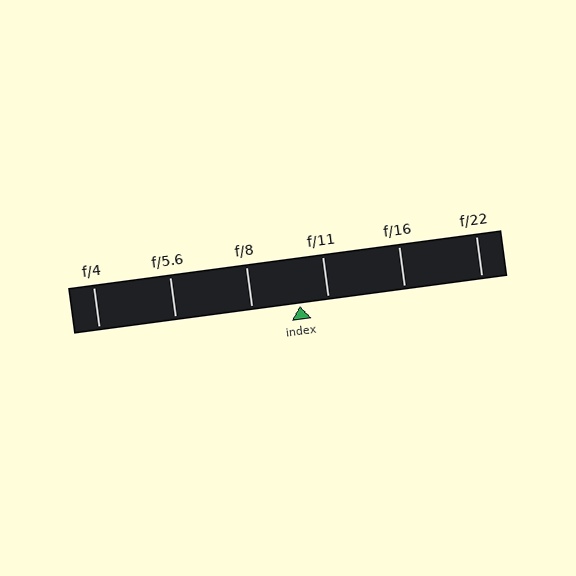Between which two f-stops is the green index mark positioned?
The index mark is between f/8 and f/11.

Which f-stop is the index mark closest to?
The index mark is closest to f/11.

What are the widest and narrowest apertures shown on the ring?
The widest aperture shown is f/4 and the narrowest is f/22.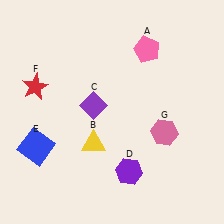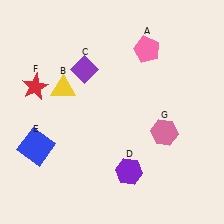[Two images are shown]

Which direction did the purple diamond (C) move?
The purple diamond (C) moved up.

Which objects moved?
The objects that moved are: the yellow triangle (B), the purple diamond (C).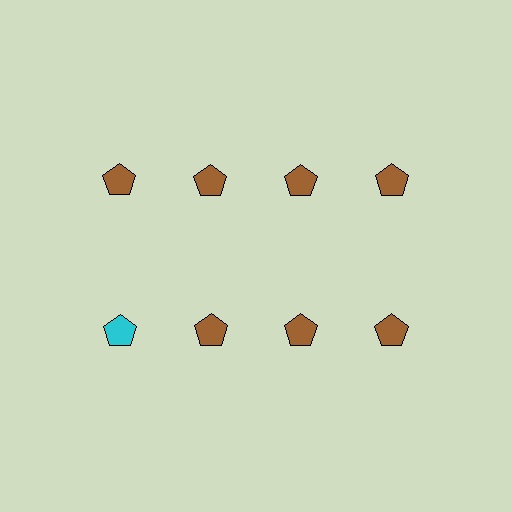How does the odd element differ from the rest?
It has a different color: cyan instead of brown.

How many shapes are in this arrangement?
There are 8 shapes arranged in a grid pattern.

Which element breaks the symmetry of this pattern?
The cyan pentagon in the second row, leftmost column breaks the symmetry. All other shapes are brown pentagons.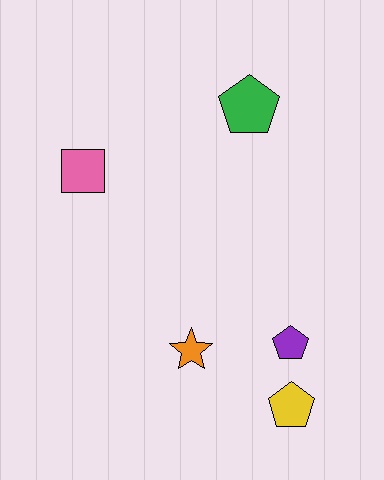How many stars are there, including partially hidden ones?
There is 1 star.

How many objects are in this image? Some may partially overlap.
There are 5 objects.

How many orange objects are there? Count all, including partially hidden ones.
There is 1 orange object.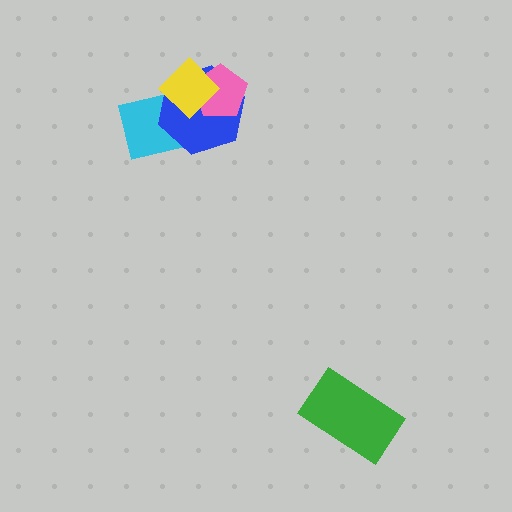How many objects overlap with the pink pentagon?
3 objects overlap with the pink pentagon.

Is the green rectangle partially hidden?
No, no other shape covers it.